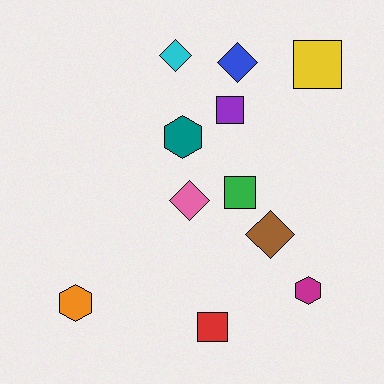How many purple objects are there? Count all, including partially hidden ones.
There is 1 purple object.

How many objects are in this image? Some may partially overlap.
There are 11 objects.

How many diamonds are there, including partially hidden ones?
There are 4 diamonds.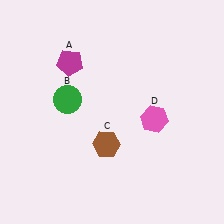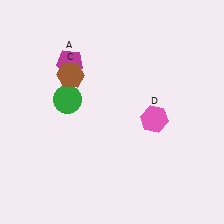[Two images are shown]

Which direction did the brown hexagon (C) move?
The brown hexagon (C) moved up.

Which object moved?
The brown hexagon (C) moved up.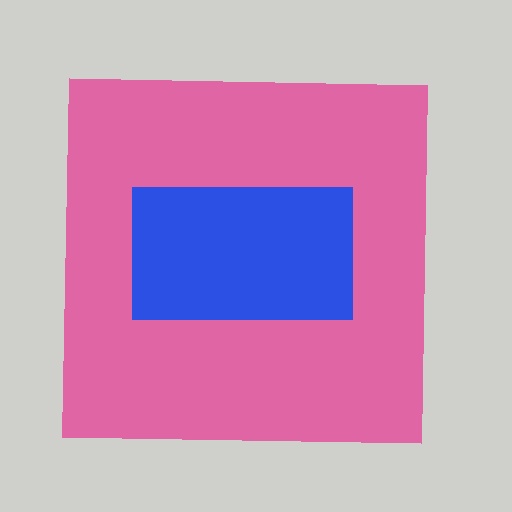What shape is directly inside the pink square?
The blue rectangle.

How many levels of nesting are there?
2.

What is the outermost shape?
The pink square.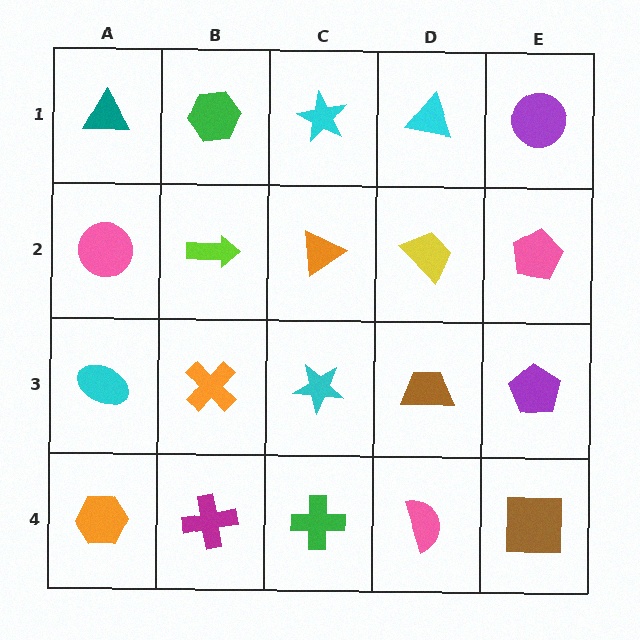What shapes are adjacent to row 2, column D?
A cyan triangle (row 1, column D), a brown trapezoid (row 3, column D), an orange triangle (row 2, column C), a pink pentagon (row 2, column E).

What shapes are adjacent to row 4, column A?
A cyan ellipse (row 3, column A), a magenta cross (row 4, column B).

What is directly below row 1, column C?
An orange triangle.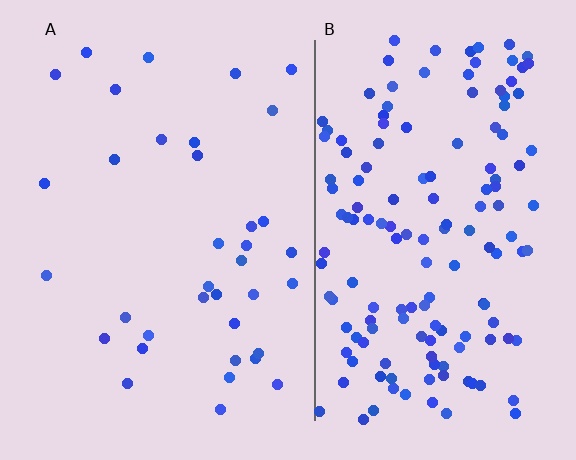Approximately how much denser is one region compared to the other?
Approximately 4.2× — region B over region A.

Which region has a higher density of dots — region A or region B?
B (the right).